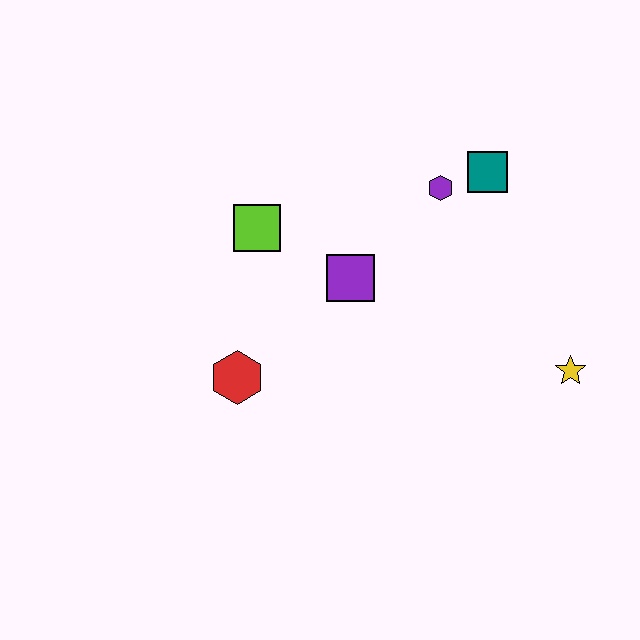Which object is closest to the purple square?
The lime square is closest to the purple square.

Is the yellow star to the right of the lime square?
Yes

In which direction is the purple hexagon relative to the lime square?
The purple hexagon is to the right of the lime square.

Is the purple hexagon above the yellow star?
Yes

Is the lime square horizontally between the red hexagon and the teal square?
Yes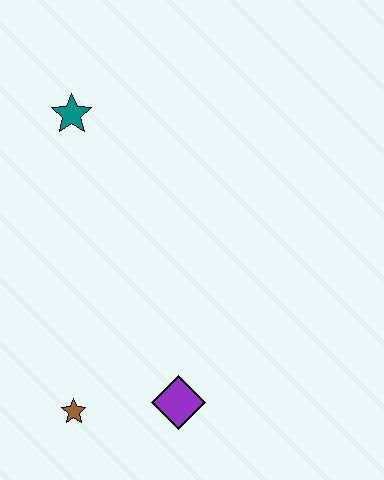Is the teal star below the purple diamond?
No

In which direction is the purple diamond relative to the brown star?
The purple diamond is to the right of the brown star.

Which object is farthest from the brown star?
The teal star is farthest from the brown star.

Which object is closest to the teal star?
The brown star is closest to the teal star.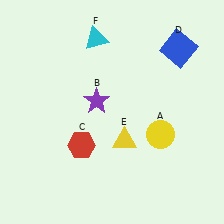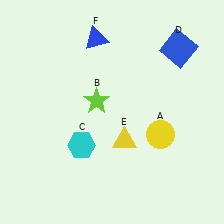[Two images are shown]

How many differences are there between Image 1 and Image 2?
There are 3 differences between the two images.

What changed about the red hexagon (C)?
In Image 1, C is red. In Image 2, it changed to cyan.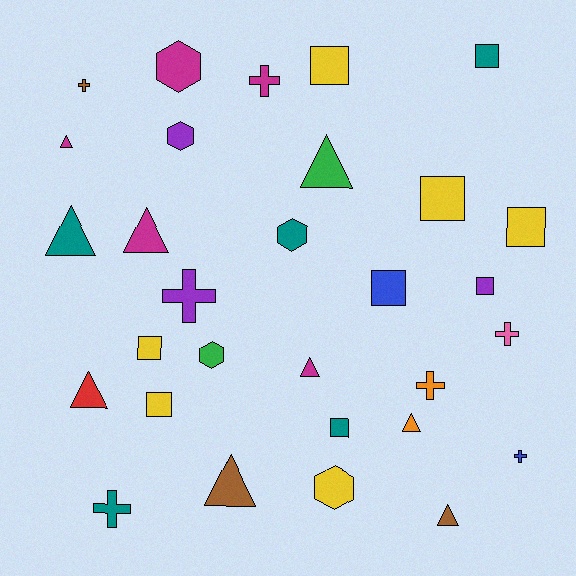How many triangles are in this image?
There are 9 triangles.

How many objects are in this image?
There are 30 objects.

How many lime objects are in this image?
There are no lime objects.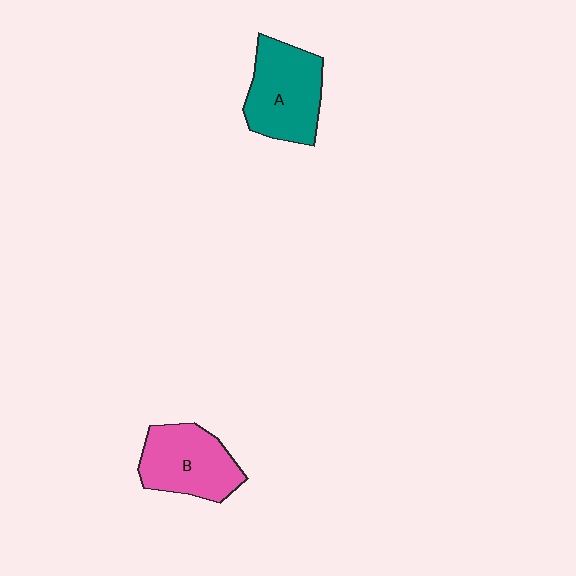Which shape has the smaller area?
Shape B (pink).